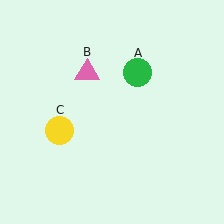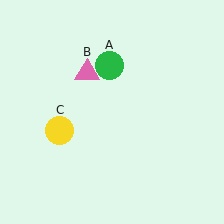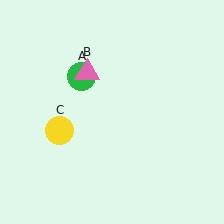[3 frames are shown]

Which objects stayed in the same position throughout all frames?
Pink triangle (object B) and yellow circle (object C) remained stationary.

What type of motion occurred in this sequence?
The green circle (object A) rotated counterclockwise around the center of the scene.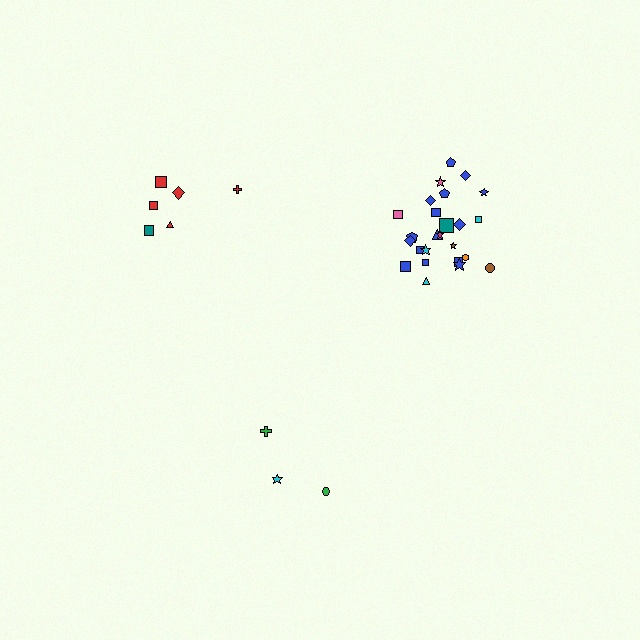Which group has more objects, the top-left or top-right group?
The top-right group.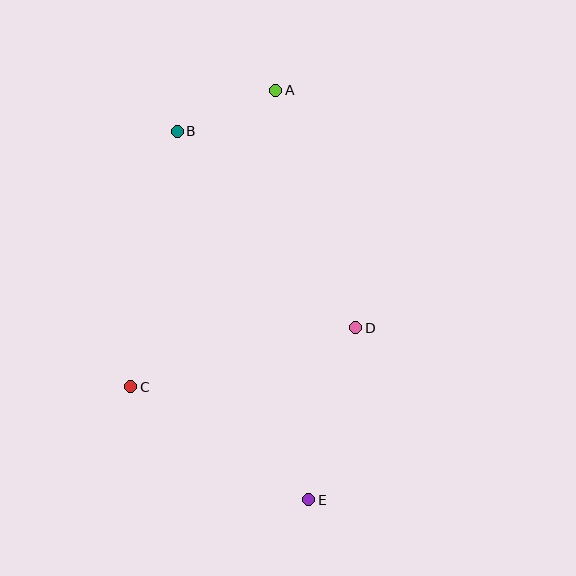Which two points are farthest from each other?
Points A and E are farthest from each other.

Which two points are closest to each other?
Points A and B are closest to each other.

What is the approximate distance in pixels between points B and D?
The distance between B and D is approximately 266 pixels.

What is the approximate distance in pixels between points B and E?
The distance between B and E is approximately 391 pixels.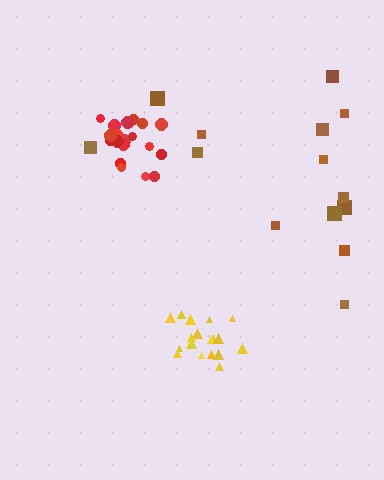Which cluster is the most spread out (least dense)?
Brown.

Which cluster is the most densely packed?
Yellow.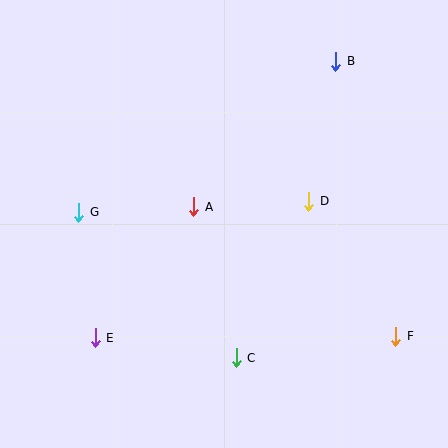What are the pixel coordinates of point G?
Point G is at (79, 212).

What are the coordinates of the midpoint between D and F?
The midpoint between D and F is at (352, 269).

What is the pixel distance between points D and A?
The distance between D and A is 115 pixels.